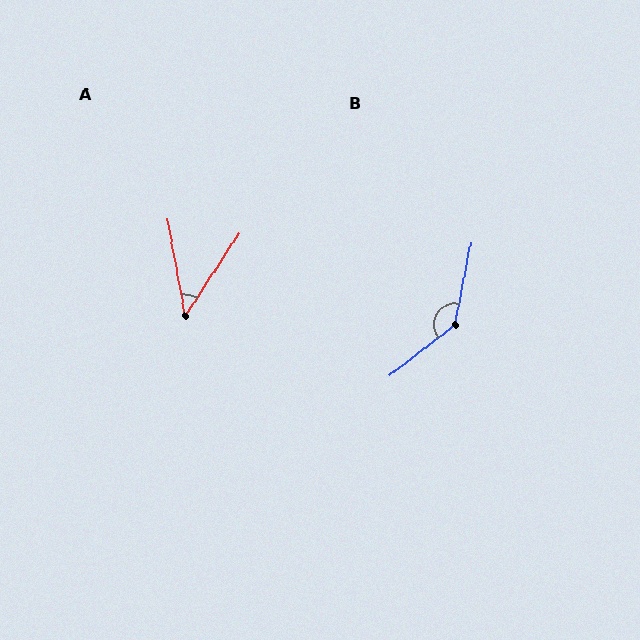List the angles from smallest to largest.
A (43°), B (139°).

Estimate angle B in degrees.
Approximately 139 degrees.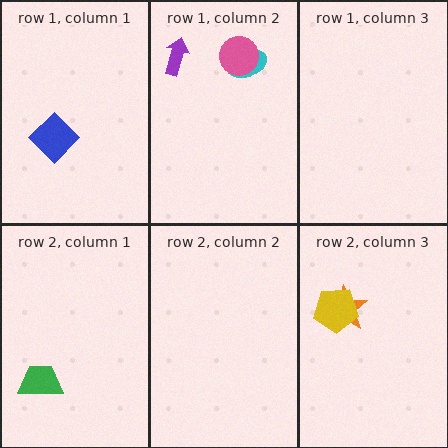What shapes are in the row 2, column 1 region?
The green trapezoid.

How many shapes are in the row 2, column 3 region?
2.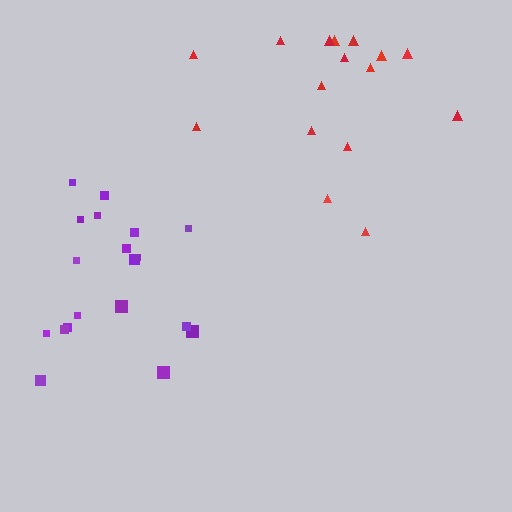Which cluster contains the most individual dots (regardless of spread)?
Purple (19).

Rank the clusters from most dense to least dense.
purple, red.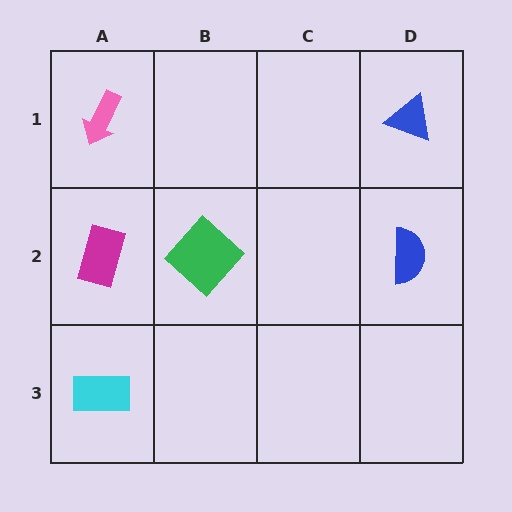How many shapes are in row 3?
1 shape.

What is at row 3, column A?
A cyan rectangle.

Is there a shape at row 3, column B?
No, that cell is empty.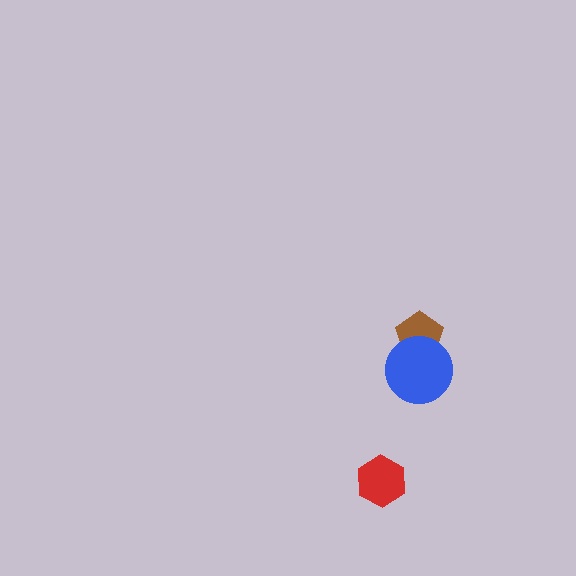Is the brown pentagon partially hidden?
Yes, it is partially covered by another shape.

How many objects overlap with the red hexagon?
0 objects overlap with the red hexagon.